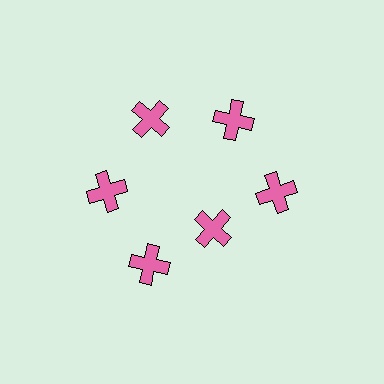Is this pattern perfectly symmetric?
No. The 6 pink crosses are arranged in a ring, but one element near the 5 o'clock position is pulled inward toward the center, breaking the 6-fold rotational symmetry.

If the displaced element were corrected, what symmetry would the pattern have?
It would have 6-fold rotational symmetry — the pattern would map onto itself every 60 degrees.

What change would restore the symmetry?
The symmetry would be restored by moving it outward, back onto the ring so that all 6 crosses sit at equal angles and equal distance from the center.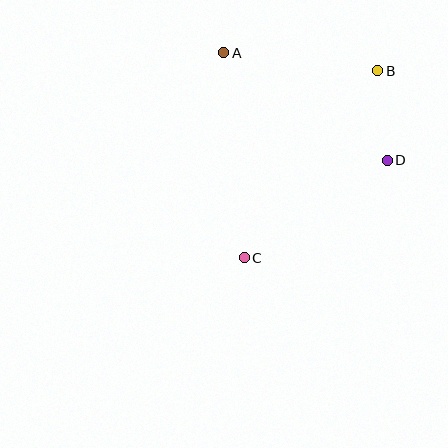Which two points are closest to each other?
Points B and D are closest to each other.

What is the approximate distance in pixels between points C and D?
The distance between C and D is approximately 173 pixels.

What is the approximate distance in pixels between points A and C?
The distance between A and C is approximately 206 pixels.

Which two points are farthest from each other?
Points B and C are farthest from each other.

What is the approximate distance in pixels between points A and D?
The distance between A and D is approximately 195 pixels.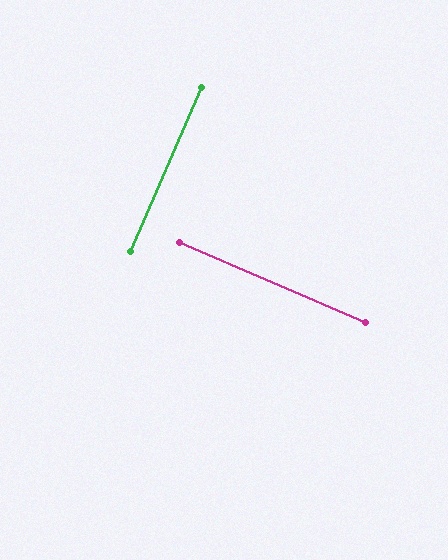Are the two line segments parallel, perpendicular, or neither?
Perpendicular — they meet at approximately 90°.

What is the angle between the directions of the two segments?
Approximately 90 degrees.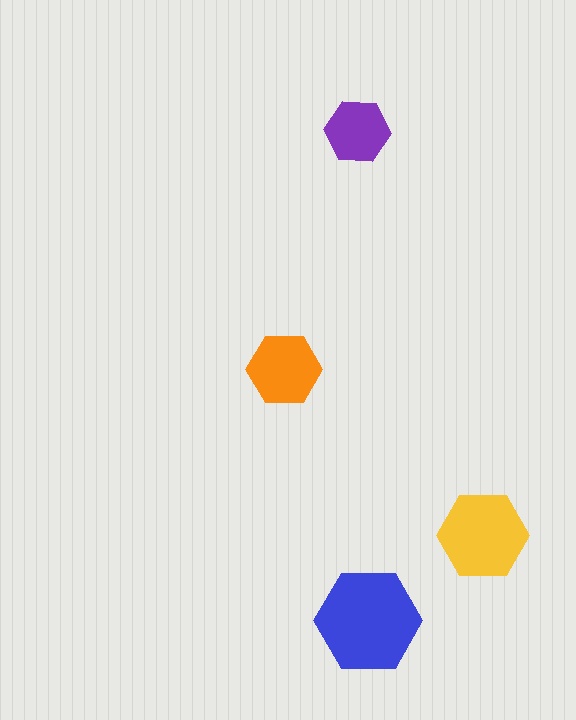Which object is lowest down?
The blue hexagon is bottommost.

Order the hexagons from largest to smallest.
the blue one, the yellow one, the orange one, the purple one.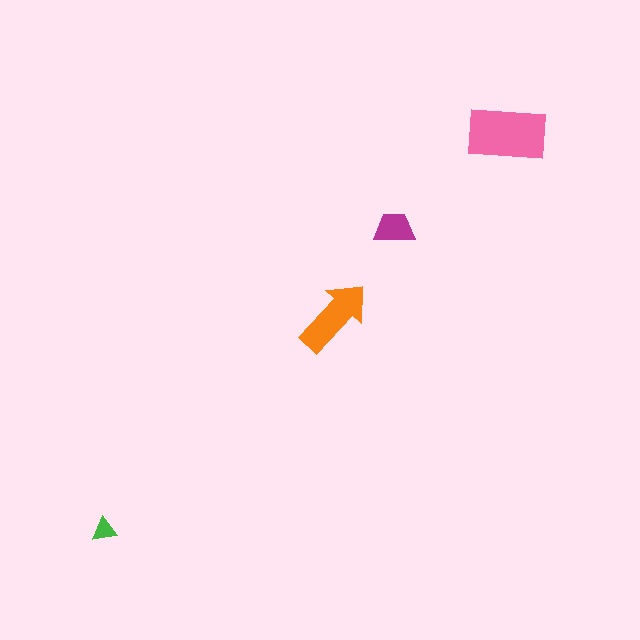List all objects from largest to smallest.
The pink rectangle, the orange arrow, the magenta trapezoid, the green triangle.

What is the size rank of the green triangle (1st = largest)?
4th.